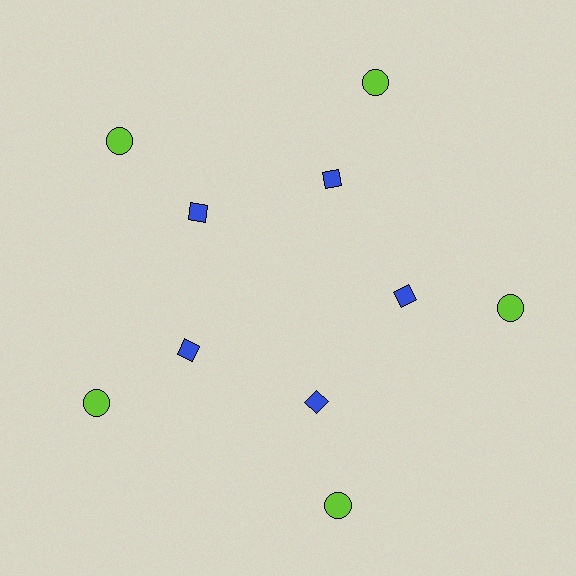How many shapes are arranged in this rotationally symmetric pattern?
There are 10 shapes, arranged in 5 groups of 2.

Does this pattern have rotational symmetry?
Yes, this pattern has 5-fold rotational symmetry. It looks the same after rotating 72 degrees around the center.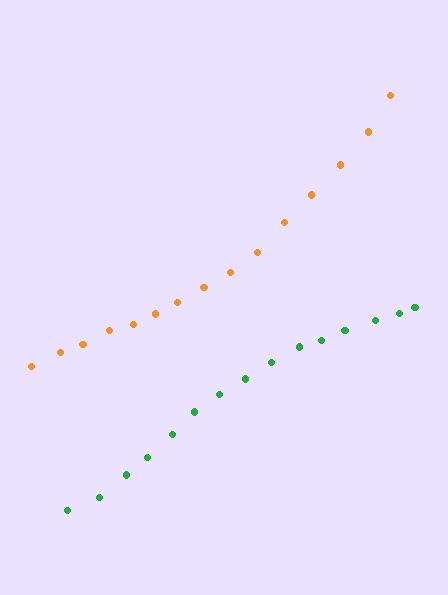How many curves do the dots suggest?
There are 2 distinct paths.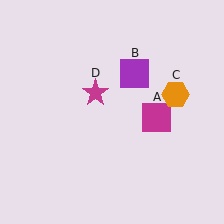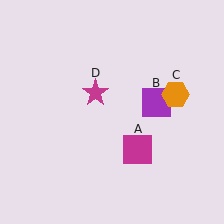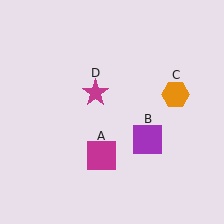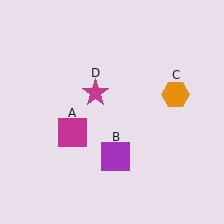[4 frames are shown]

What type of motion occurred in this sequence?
The magenta square (object A), purple square (object B) rotated clockwise around the center of the scene.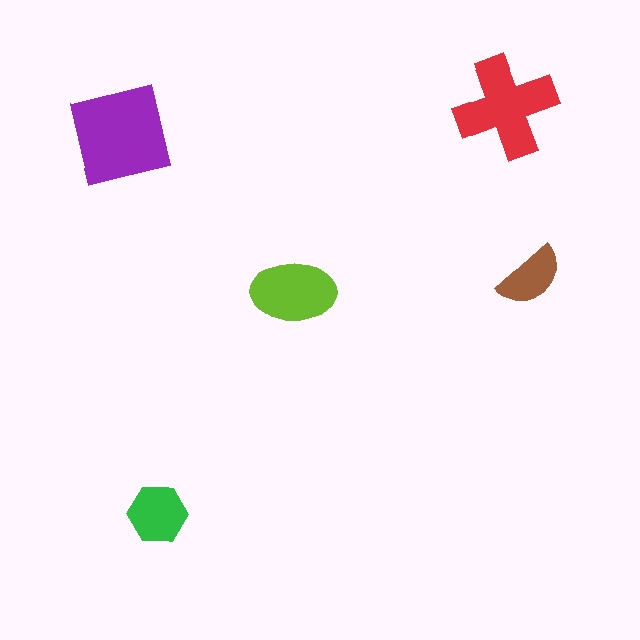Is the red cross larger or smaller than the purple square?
Smaller.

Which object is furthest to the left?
The purple square is leftmost.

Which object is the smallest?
The brown semicircle.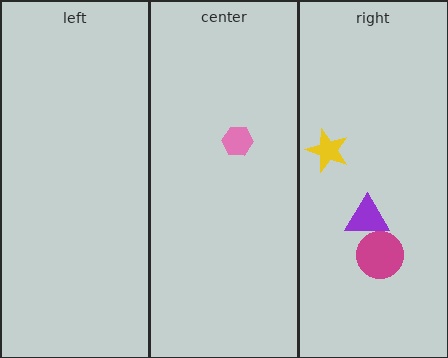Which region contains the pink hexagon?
The center region.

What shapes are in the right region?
The magenta circle, the yellow star, the purple triangle.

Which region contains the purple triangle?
The right region.